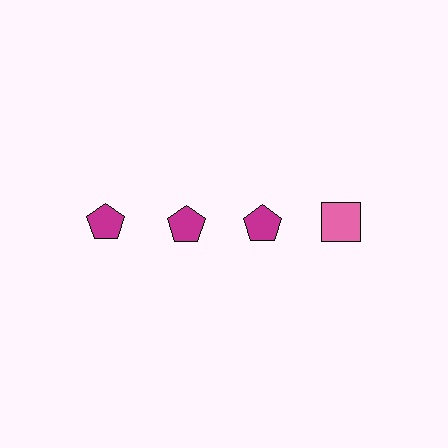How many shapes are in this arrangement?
There are 4 shapes arranged in a grid pattern.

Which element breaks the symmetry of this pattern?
The pink square in the top row, second from right column breaks the symmetry. All other shapes are magenta pentagons.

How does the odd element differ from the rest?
It differs in both color (pink instead of magenta) and shape (square instead of pentagon).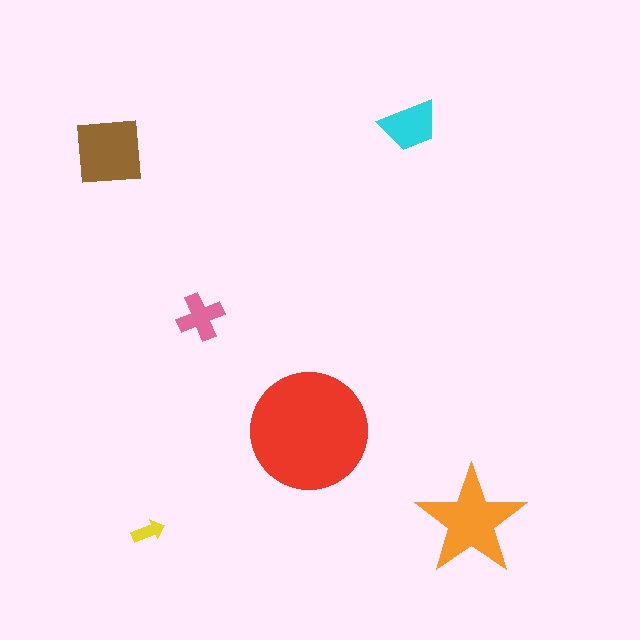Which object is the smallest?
The yellow arrow.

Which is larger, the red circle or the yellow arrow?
The red circle.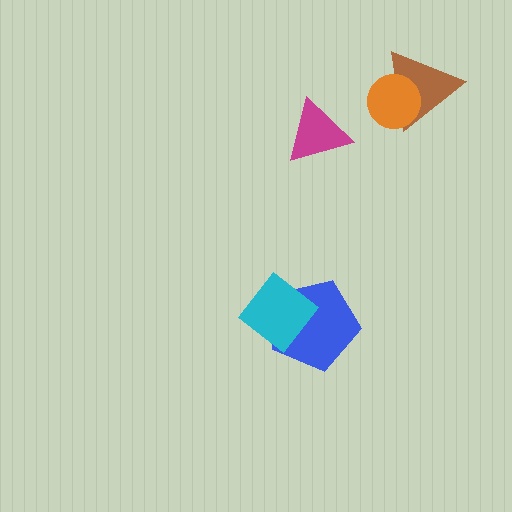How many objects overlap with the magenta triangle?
0 objects overlap with the magenta triangle.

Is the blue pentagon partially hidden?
Yes, it is partially covered by another shape.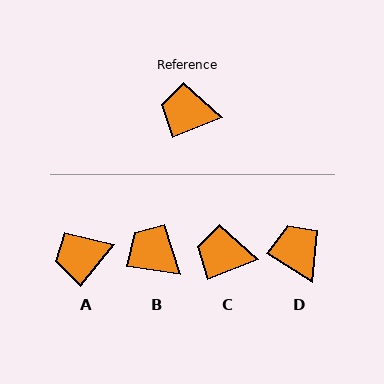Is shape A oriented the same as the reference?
No, it is off by about 28 degrees.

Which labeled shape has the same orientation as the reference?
C.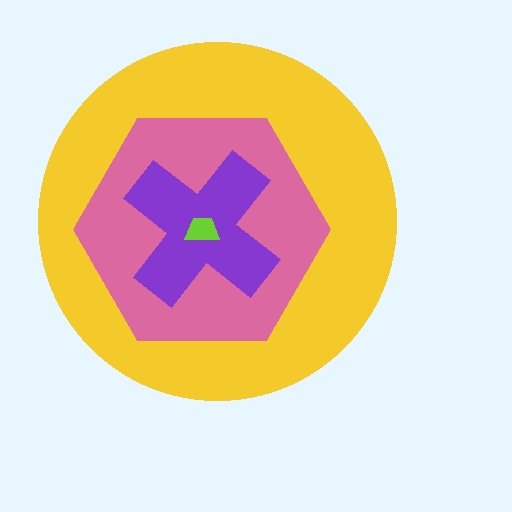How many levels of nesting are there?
4.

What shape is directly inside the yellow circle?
The pink hexagon.